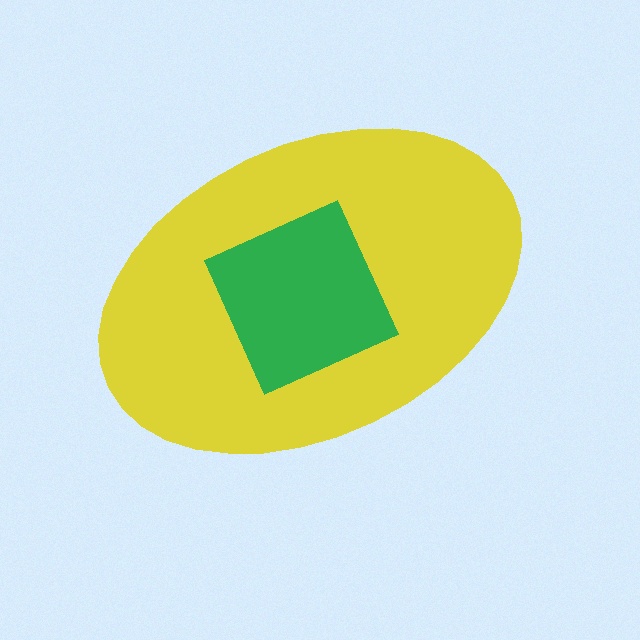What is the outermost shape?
The yellow ellipse.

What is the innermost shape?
The green square.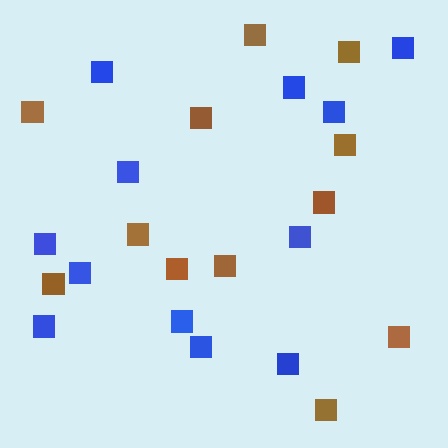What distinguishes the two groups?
There are 2 groups: one group of brown squares (12) and one group of blue squares (12).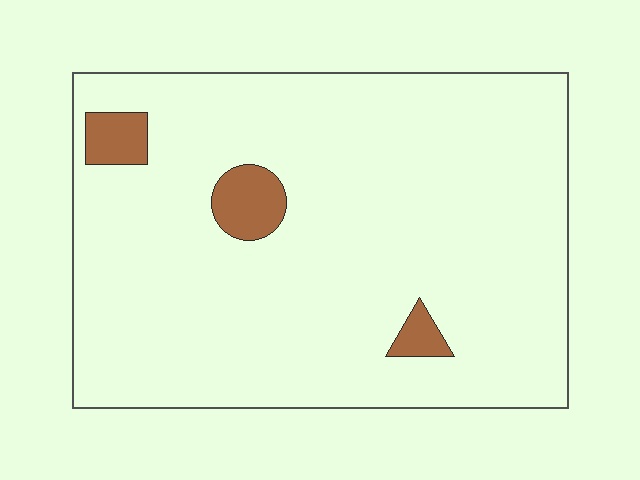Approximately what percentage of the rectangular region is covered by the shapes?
Approximately 5%.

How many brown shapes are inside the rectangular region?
3.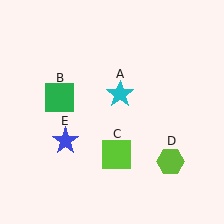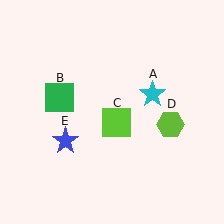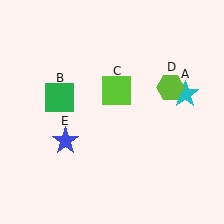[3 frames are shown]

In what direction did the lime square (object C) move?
The lime square (object C) moved up.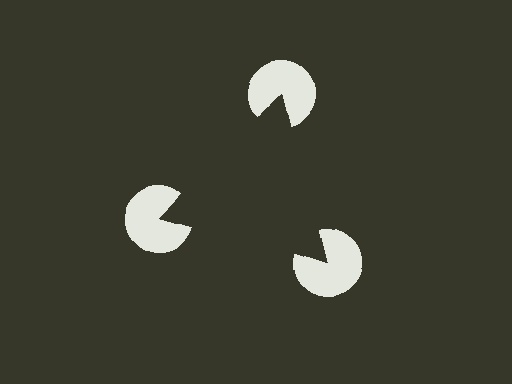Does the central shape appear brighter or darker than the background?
It typically appears slightly darker than the background, even though no actual brightness change is drawn.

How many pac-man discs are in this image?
There are 3 — one at each vertex of the illusory triangle.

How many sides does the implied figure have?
3 sides.